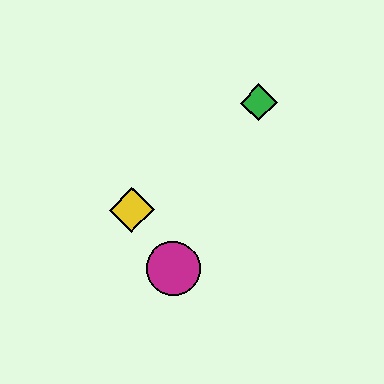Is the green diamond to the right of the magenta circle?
Yes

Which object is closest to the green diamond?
The yellow diamond is closest to the green diamond.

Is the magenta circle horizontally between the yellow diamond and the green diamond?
Yes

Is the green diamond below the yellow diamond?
No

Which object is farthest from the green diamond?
The magenta circle is farthest from the green diamond.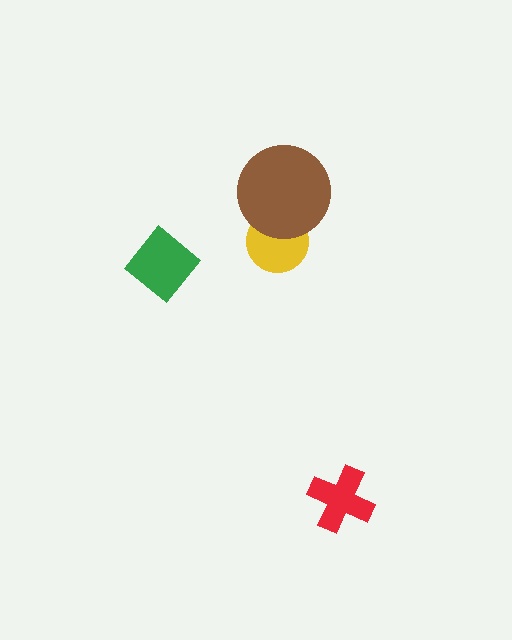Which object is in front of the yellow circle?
The brown circle is in front of the yellow circle.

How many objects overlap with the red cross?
0 objects overlap with the red cross.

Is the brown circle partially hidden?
No, no other shape covers it.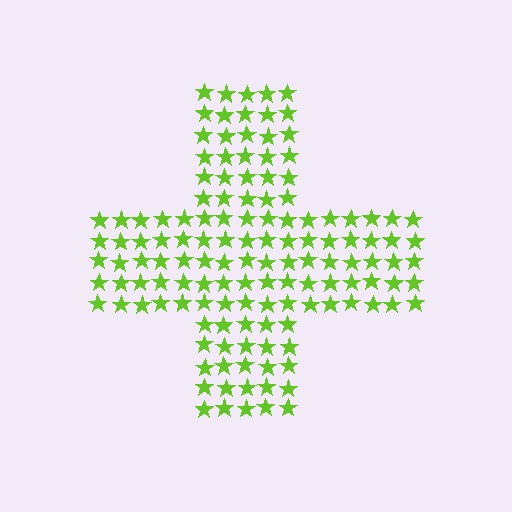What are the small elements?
The small elements are stars.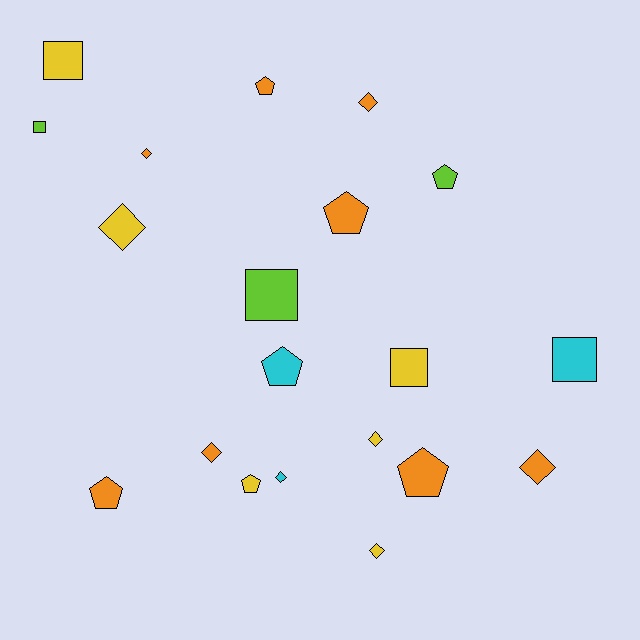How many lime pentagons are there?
There is 1 lime pentagon.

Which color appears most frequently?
Orange, with 8 objects.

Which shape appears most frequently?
Diamond, with 8 objects.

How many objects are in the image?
There are 20 objects.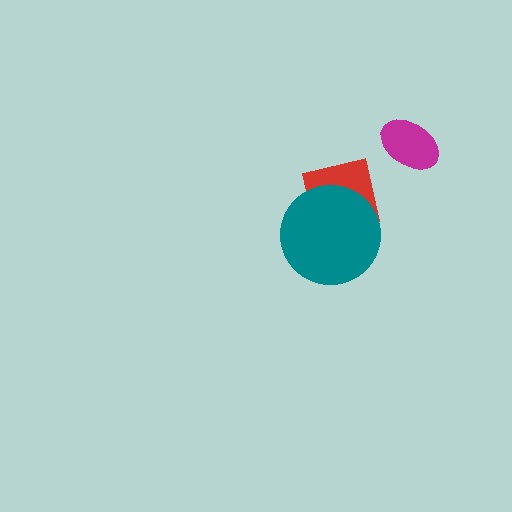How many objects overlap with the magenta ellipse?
0 objects overlap with the magenta ellipse.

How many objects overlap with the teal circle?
1 object overlaps with the teal circle.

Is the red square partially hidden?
Yes, it is partially covered by another shape.